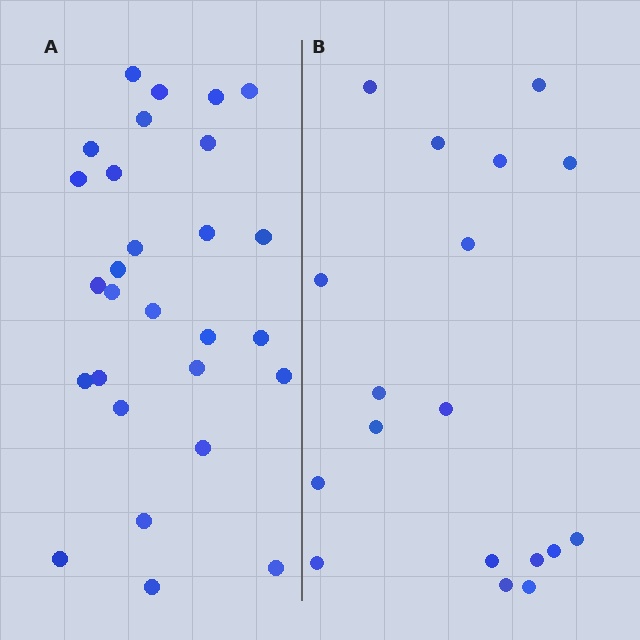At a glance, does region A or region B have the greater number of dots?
Region A (the left region) has more dots.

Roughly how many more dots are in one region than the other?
Region A has roughly 10 or so more dots than region B.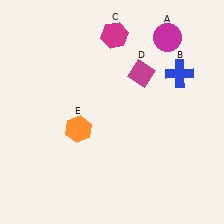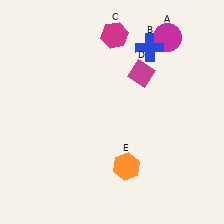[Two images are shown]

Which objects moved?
The objects that moved are: the blue cross (B), the orange hexagon (E).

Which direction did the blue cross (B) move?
The blue cross (B) moved left.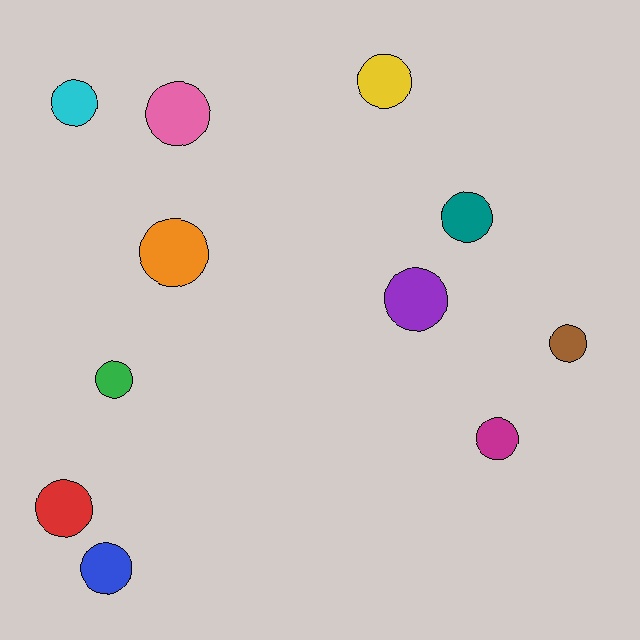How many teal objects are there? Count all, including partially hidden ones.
There is 1 teal object.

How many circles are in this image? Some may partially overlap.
There are 11 circles.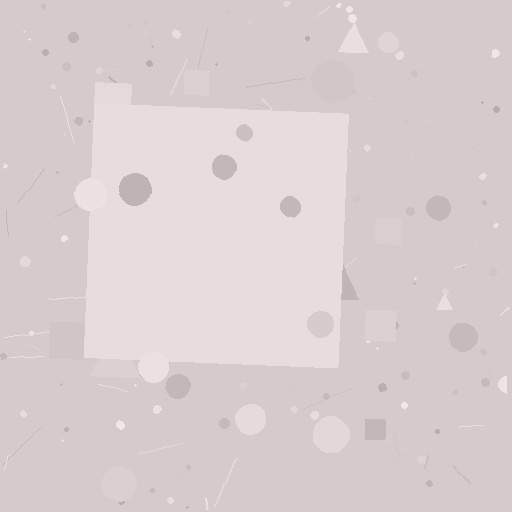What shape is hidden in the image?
A square is hidden in the image.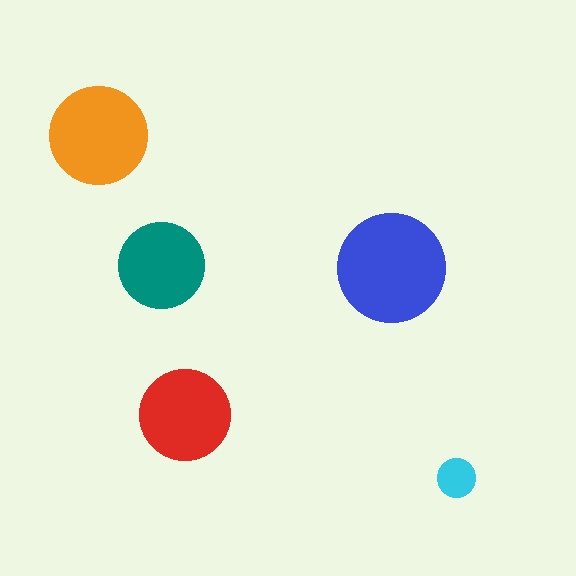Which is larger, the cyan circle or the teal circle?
The teal one.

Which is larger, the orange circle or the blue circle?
The blue one.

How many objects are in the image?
There are 5 objects in the image.